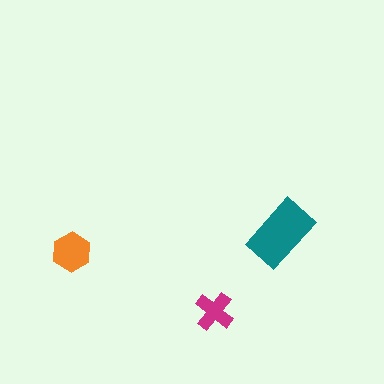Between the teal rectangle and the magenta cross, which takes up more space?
The teal rectangle.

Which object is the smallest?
The magenta cross.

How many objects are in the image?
There are 3 objects in the image.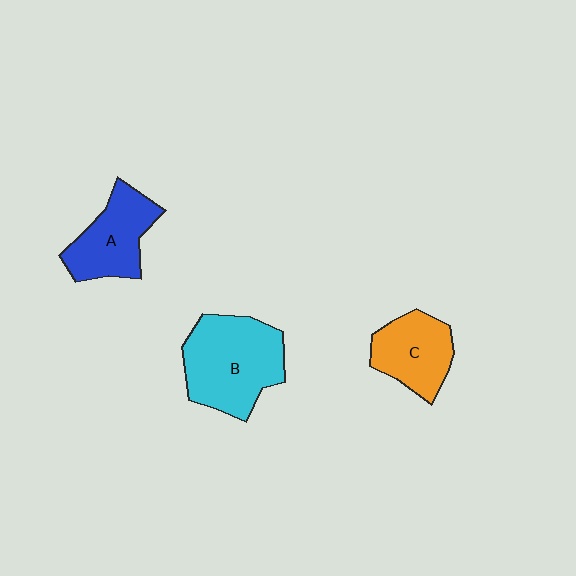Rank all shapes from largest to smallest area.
From largest to smallest: B (cyan), A (blue), C (orange).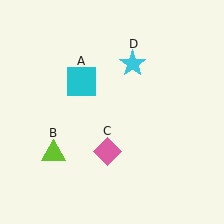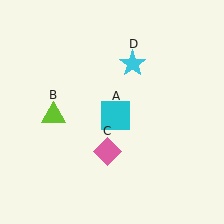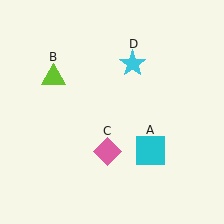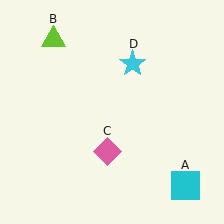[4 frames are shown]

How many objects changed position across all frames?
2 objects changed position: cyan square (object A), lime triangle (object B).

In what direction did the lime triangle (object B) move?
The lime triangle (object B) moved up.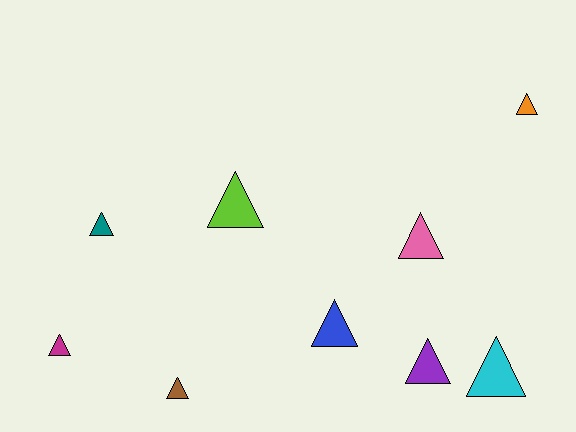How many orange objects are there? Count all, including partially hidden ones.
There is 1 orange object.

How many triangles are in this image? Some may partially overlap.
There are 9 triangles.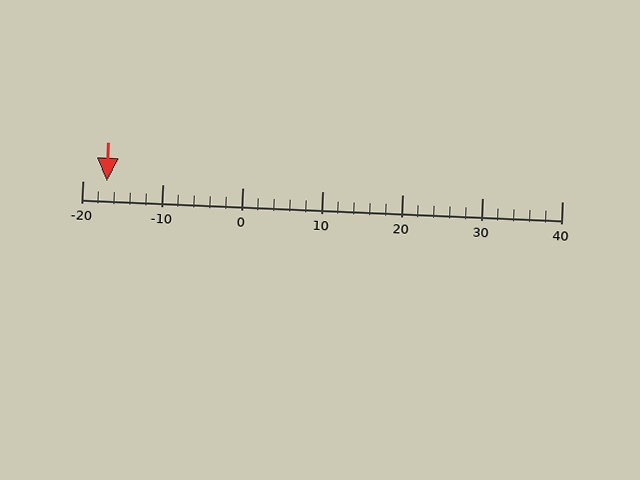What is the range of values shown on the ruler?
The ruler shows values from -20 to 40.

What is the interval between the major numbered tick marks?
The major tick marks are spaced 10 units apart.